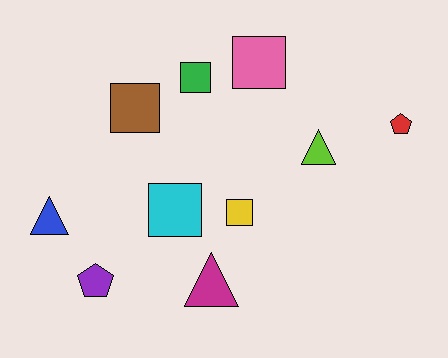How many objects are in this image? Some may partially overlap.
There are 10 objects.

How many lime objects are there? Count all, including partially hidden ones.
There is 1 lime object.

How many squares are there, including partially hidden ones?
There are 5 squares.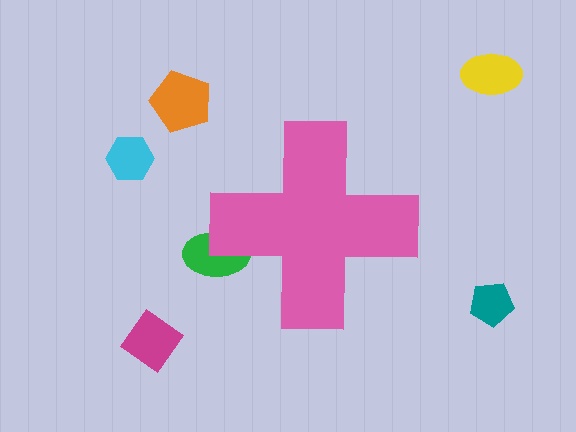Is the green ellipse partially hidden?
Yes, the green ellipse is partially hidden behind the pink cross.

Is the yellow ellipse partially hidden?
No, the yellow ellipse is fully visible.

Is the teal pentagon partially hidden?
No, the teal pentagon is fully visible.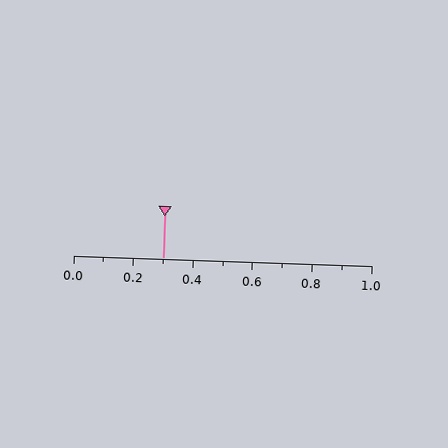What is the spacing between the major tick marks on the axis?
The major ticks are spaced 0.2 apart.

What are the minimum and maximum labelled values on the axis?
The axis runs from 0.0 to 1.0.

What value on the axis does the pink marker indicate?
The marker indicates approximately 0.3.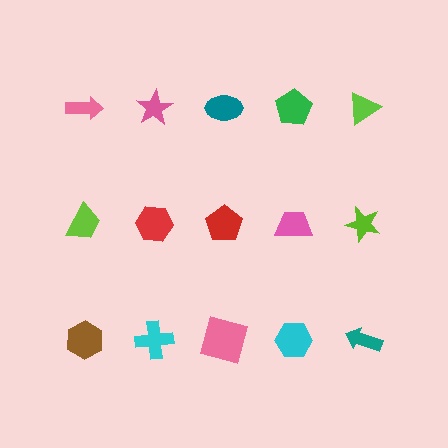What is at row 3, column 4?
A cyan hexagon.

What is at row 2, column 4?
A pink trapezoid.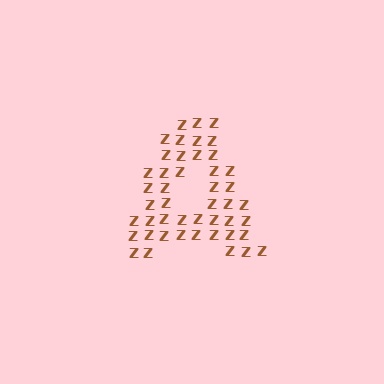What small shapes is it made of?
It is made of small letter Z's.